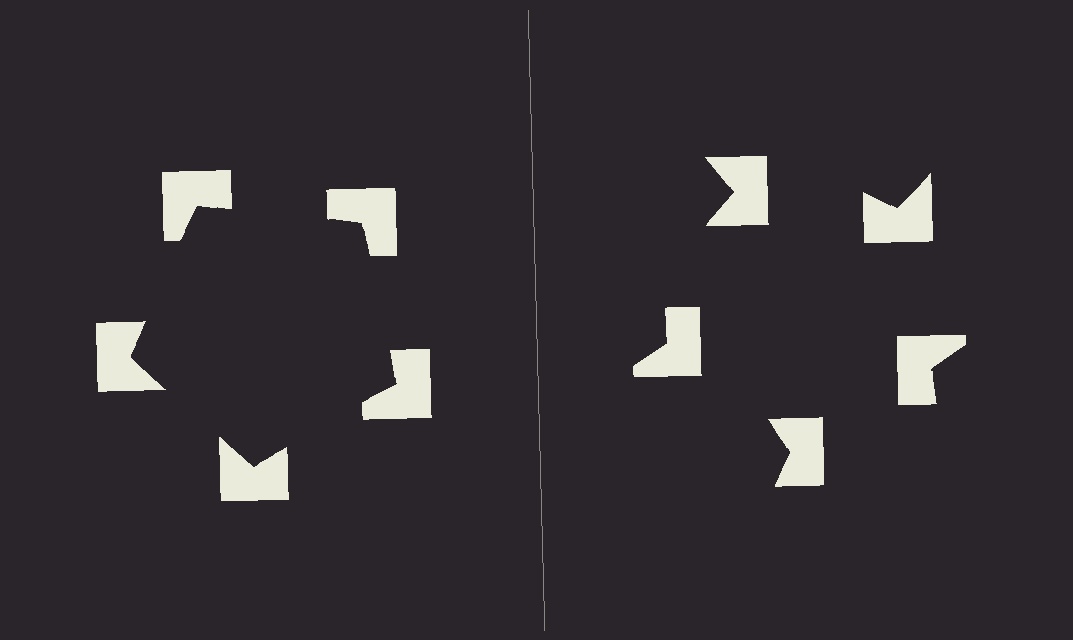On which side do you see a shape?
An illusory pentagon appears on the left side. On the right side the wedge cuts are rotated, so no coherent shape forms.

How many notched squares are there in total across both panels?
10 — 5 on each side.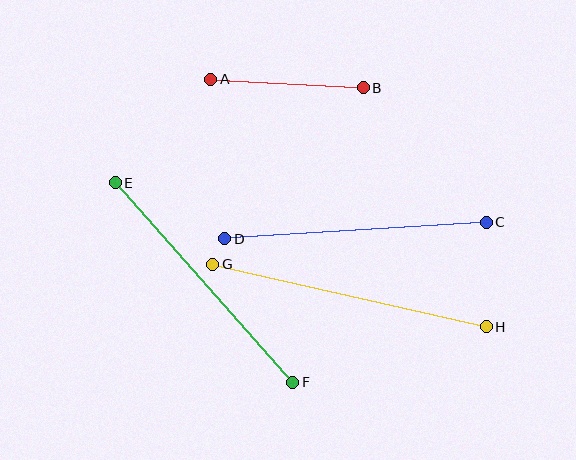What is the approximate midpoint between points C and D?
The midpoint is at approximately (356, 231) pixels.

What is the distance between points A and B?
The distance is approximately 153 pixels.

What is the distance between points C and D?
The distance is approximately 262 pixels.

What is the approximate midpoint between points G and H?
The midpoint is at approximately (350, 296) pixels.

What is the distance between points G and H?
The distance is approximately 281 pixels.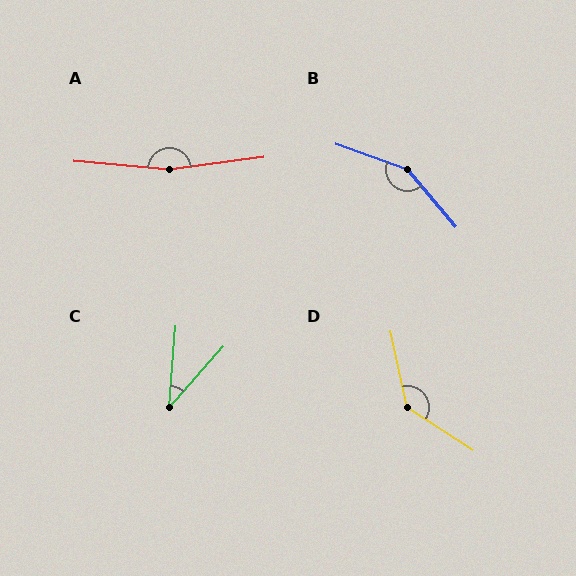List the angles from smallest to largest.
C (37°), D (135°), B (150°), A (167°).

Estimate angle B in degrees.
Approximately 150 degrees.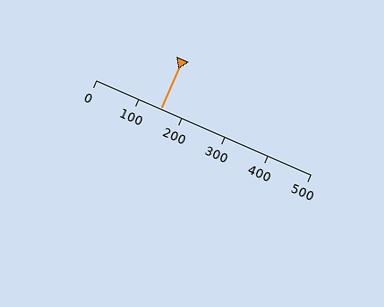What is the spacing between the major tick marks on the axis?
The major ticks are spaced 100 apart.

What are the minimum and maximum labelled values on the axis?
The axis runs from 0 to 500.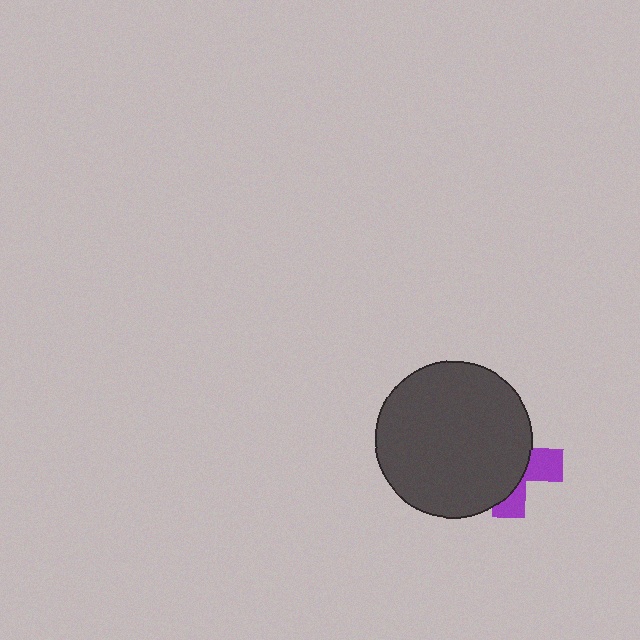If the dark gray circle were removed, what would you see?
You would see the complete purple cross.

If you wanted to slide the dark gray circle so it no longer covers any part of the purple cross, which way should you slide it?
Slide it left — that is the most direct way to separate the two shapes.